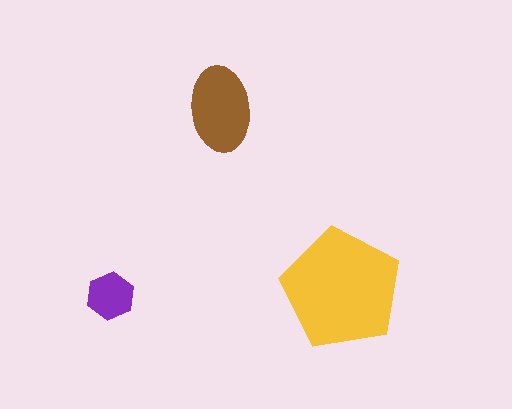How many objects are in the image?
There are 3 objects in the image.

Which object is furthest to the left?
The purple hexagon is leftmost.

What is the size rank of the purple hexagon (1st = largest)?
3rd.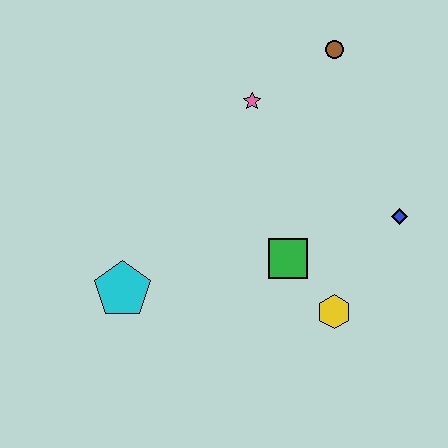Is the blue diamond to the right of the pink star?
Yes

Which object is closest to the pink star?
The brown circle is closest to the pink star.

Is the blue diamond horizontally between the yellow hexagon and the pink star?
No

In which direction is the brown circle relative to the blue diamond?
The brown circle is above the blue diamond.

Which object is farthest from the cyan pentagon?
The brown circle is farthest from the cyan pentagon.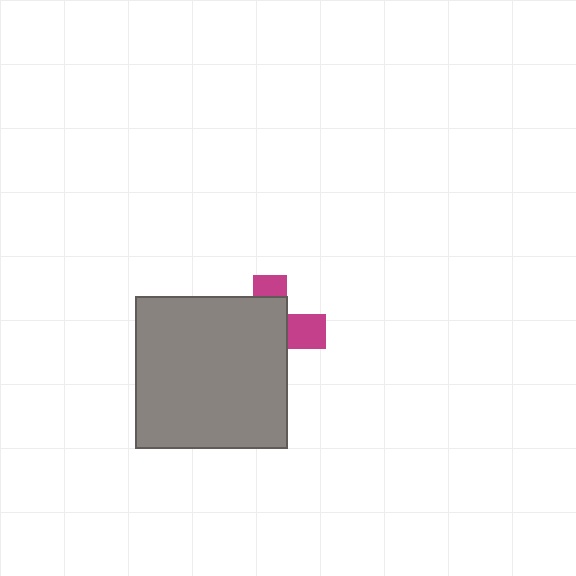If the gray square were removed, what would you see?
You would see the complete magenta cross.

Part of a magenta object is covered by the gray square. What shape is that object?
It is a cross.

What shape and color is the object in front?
The object in front is a gray square.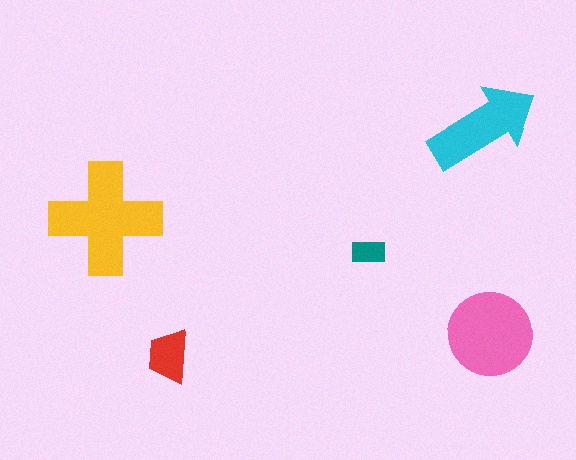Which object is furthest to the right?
The pink circle is rightmost.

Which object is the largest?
The yellow cross.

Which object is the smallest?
The teal rectangle.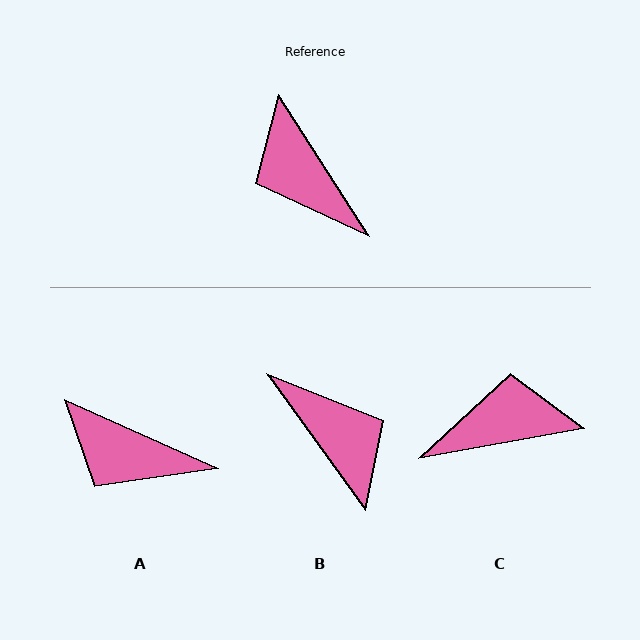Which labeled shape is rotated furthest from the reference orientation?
B, about 177 degrees away.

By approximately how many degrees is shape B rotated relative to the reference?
Approximately 177 degrees clockwise.